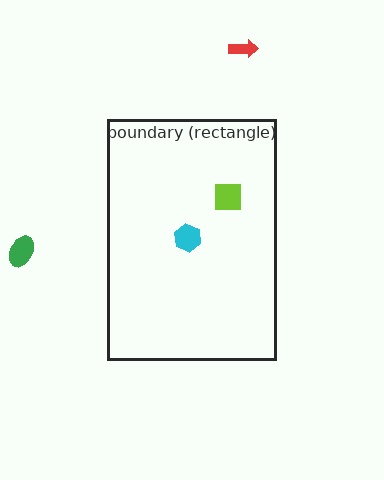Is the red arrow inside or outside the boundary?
Outside.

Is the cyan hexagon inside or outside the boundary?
Inside.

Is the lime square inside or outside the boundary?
Inside.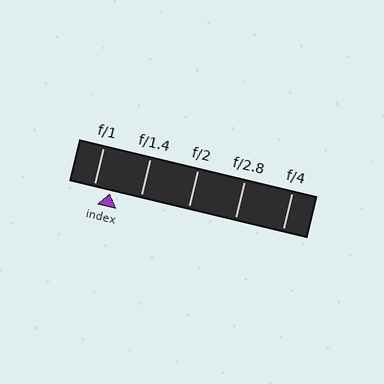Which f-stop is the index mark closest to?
The index mark is closest to f/1.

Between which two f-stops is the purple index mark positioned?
The index mark is between f/1 and f/1.4.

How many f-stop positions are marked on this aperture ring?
There are 5 f-stop positions marked.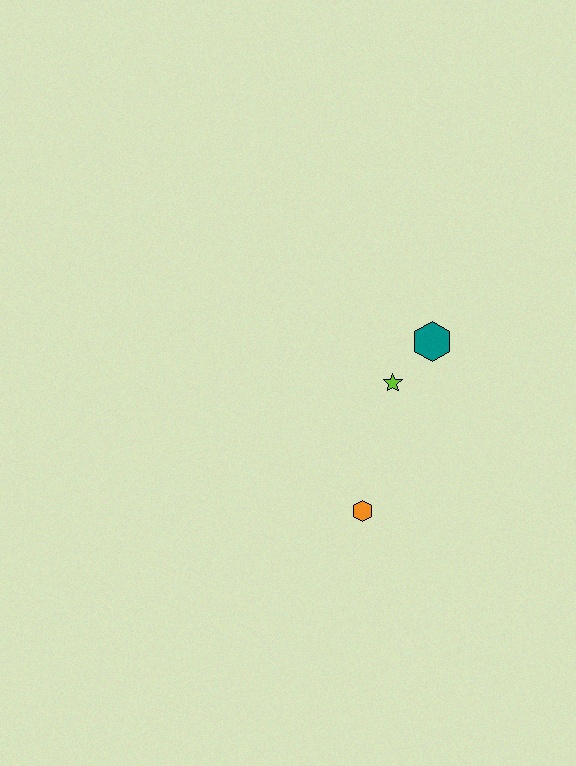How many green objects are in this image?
There are no green objects.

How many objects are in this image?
There are 3 objects.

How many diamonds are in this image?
There are no diamonds.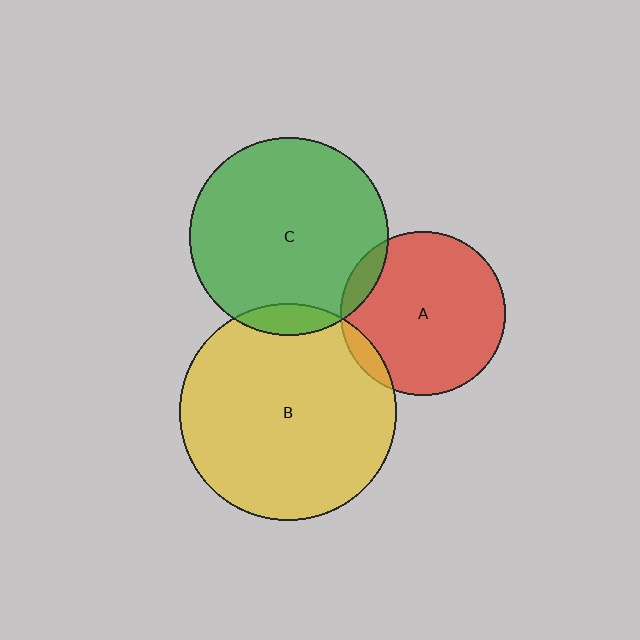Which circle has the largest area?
Circle B (yellow).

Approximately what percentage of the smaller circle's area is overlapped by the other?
Approximately 10%.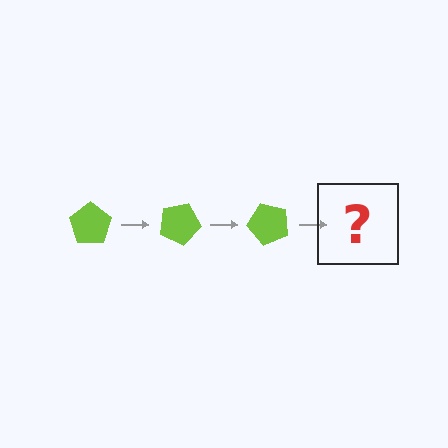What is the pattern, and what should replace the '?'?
The pattern is that the pentagon rotates 25 degrees each step. The '?' should be a lime pentagon rotated 75 degrees.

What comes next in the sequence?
The next element should be a lime pentagon rotated 75 degrees.